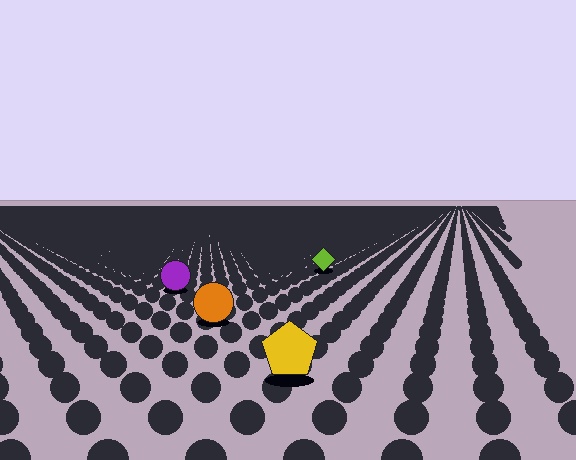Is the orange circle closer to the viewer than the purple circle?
Yes. The orange circle is closer — you can tell from the texture gradient: the ground texture is coarser near it.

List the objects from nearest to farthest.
From nearest to farthest: the yellow pentagon, the orange circle, the purple circle, the lime diamond.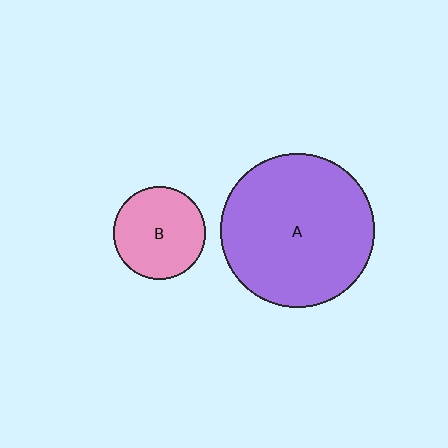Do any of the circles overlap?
No, none of the circles overlap.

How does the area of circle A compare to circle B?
Approximately 2.8 times.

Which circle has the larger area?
Circle A (purple).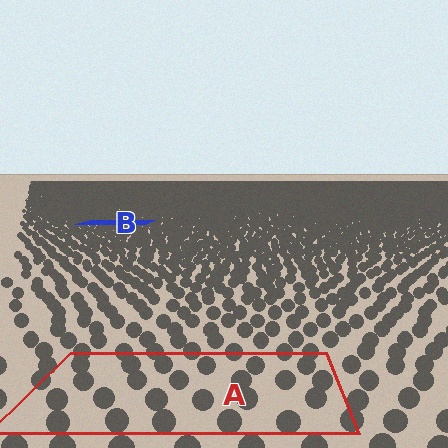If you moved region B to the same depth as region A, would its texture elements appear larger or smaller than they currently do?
They would appear larger. At a closer depth, the same texture elements are projected at a bigger on-screen size.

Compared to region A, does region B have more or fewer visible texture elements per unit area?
Region B has more texture elements per unit area — they are packed more densely because it is farther away.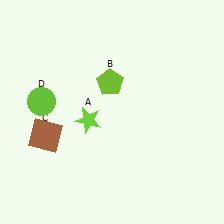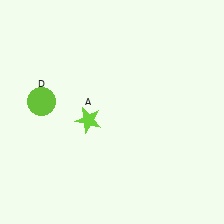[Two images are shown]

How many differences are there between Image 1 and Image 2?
There are 2 differences between the two images.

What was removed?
The brown square (C), the lime pentagon (B) were removed in Image 2.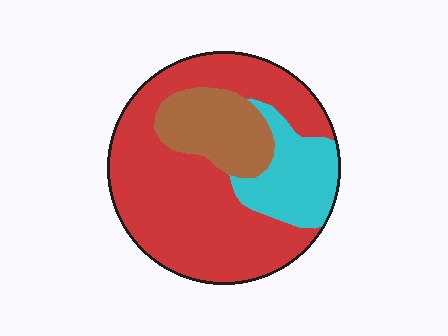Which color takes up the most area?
Red, at roughly 65%.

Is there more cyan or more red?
Red.